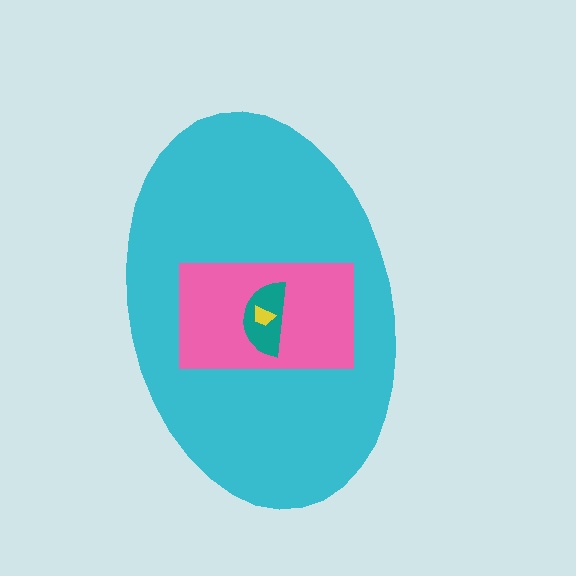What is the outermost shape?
The cyan ellipse.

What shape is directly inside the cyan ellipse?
The pink rectangle.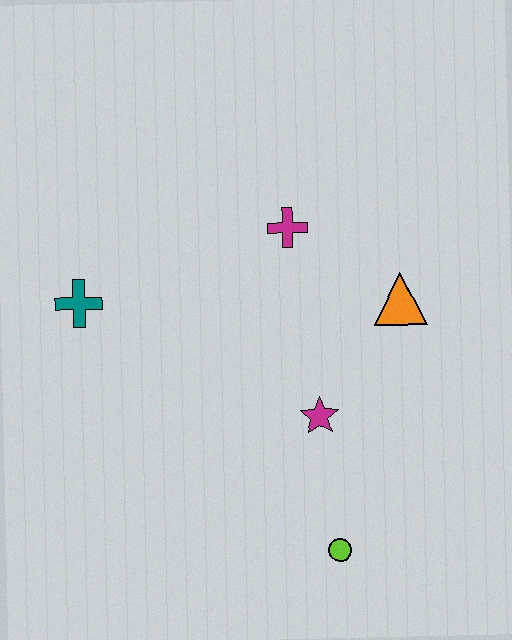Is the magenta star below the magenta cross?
Yes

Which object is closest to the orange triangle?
The magenta cross is closest to the orange triangle.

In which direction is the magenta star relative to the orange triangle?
The magenta star is below the orange triangle.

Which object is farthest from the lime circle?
The teal cross is farthest from the lime circle.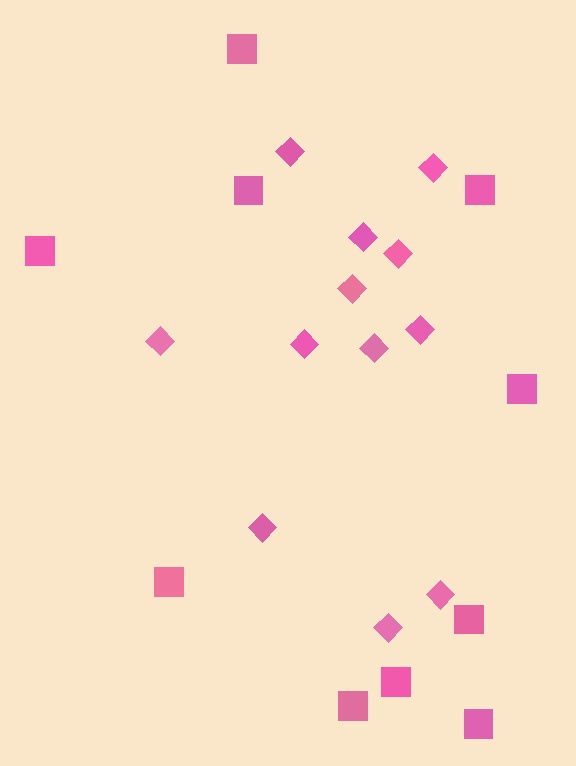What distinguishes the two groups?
There are 2 groups: one group of squares (10) and one group of diamonds (12).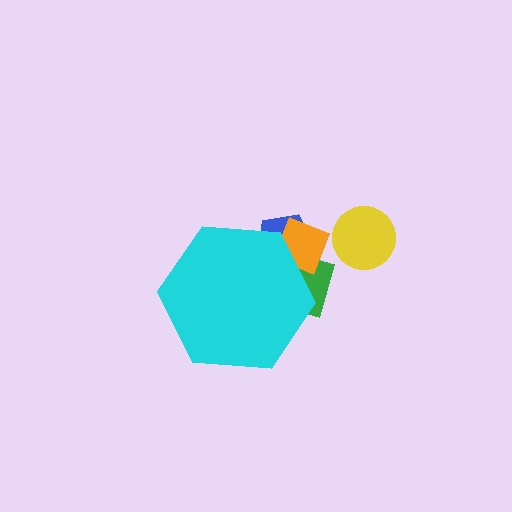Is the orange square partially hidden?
Yes, the orange square is partially hidden behind the cyan hexagon.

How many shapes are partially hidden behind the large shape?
3 shapes are partially hidden.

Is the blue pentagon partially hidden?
Yes, the blue pentagon is partially hidden behind the cyan hexagon.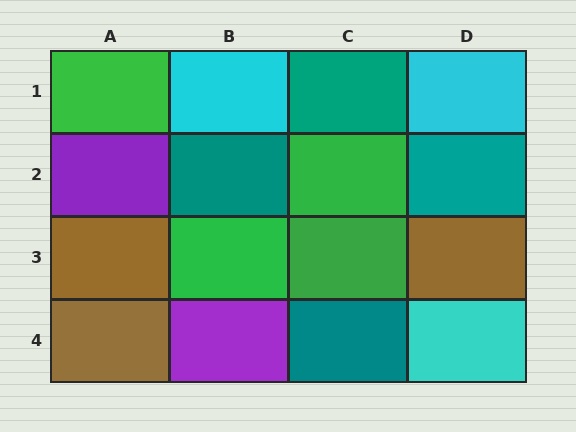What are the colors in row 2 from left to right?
Purple, teal, green, teal.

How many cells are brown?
3 cells are brown.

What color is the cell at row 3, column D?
Brown.